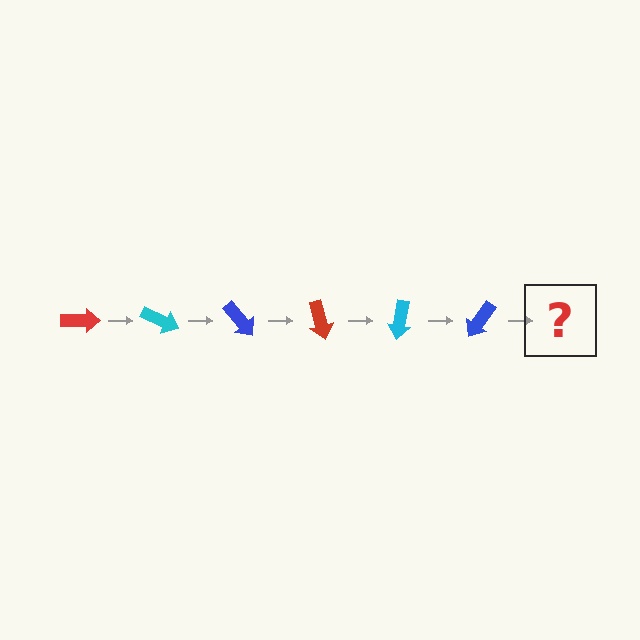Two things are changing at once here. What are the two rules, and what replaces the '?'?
The two rules are that it rotates 25 degrees each step and the color cycles through red, cyan, and blue. The '?' should be a red arrow, rotated 150 degrees from the start.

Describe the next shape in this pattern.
It should be a red arrow, rotated 150 degrees from the start.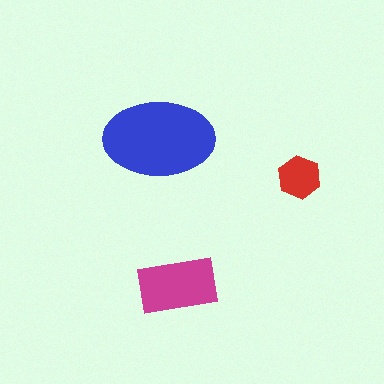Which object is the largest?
The blue ellipse.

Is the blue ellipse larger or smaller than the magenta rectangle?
Larger.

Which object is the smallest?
The red hexagon.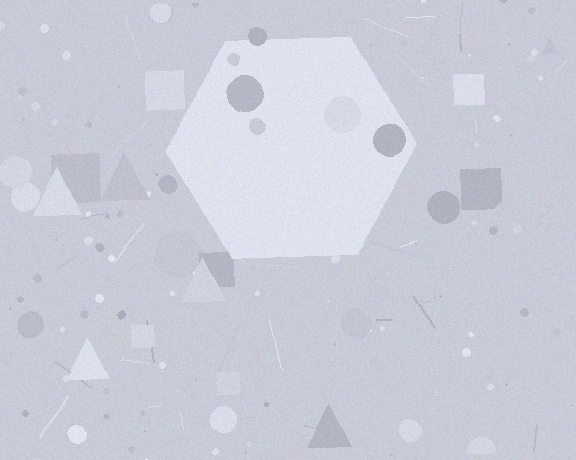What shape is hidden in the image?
A hexagon is hidden in the image.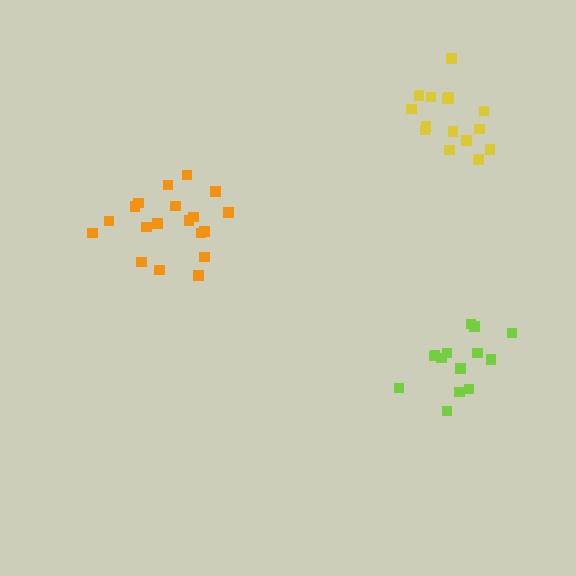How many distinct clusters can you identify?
There are 3 distinct clusters.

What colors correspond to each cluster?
The clusters are colored: orange, lime, yellow.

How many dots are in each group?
Group 1: 19 dots, Group 2: 14 dots, Group 3: 15 dots (48 total).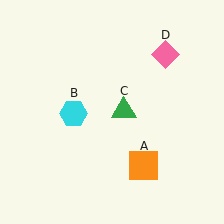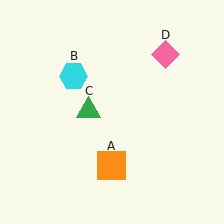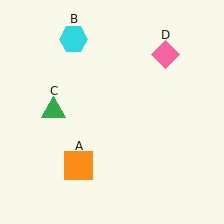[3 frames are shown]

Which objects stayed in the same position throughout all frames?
Pink diamond (object D) remained stationary.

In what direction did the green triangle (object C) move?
The green triangle (object C) moved left.